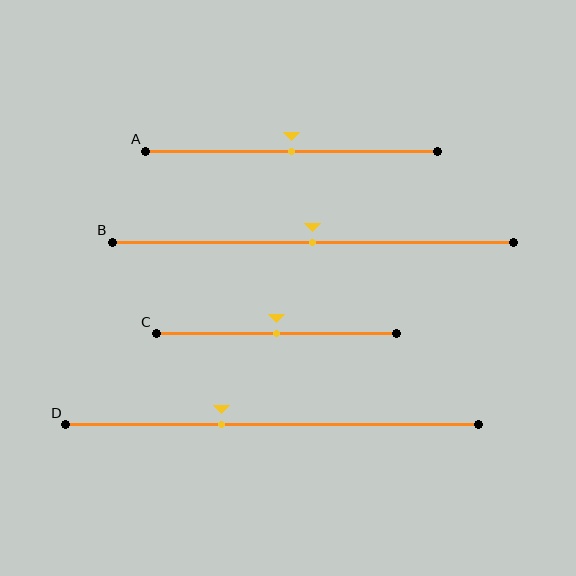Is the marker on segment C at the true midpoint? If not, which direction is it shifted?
Yes, the marker on segment C is at the true midpoint.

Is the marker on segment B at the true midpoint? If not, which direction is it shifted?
Yes, the marker on segment B is at the true midpoint.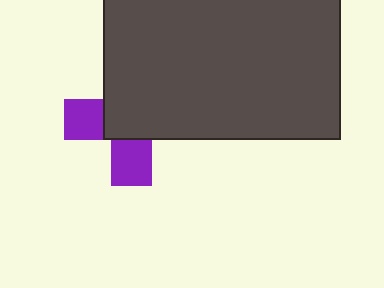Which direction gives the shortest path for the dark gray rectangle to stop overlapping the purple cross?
Moving toward the upper-right gives the shortest separation.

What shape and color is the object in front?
The object in front is a dark gray rectangle.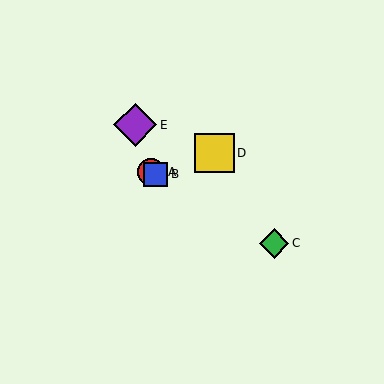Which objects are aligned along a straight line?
Objects A, B, C are aligned along a straight line.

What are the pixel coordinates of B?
Object B is at (155, 174).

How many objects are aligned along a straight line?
3 objects (A, B, C) are aligned along a straight line.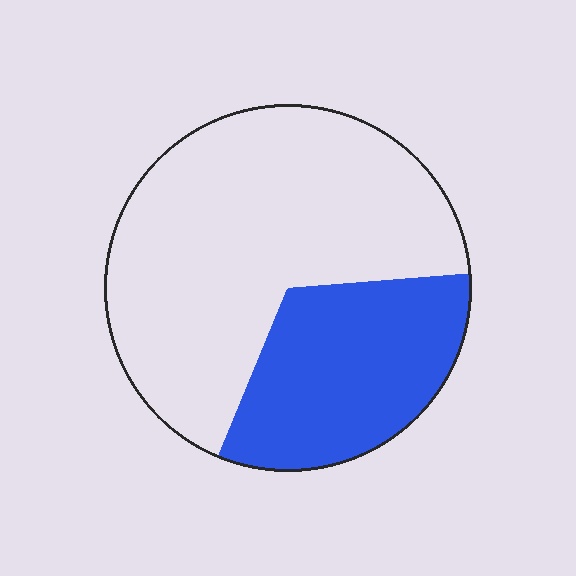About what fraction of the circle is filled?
About one third (1/3).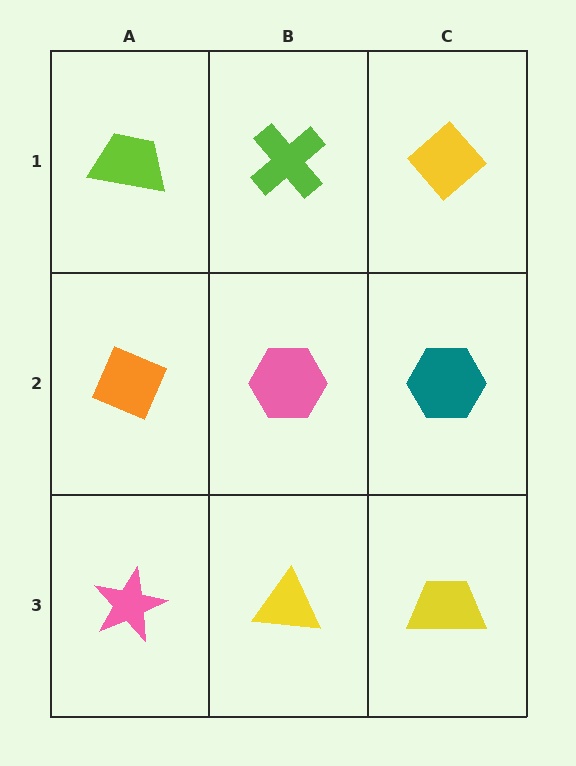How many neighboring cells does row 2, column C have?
3.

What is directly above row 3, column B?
A pink hexagon.